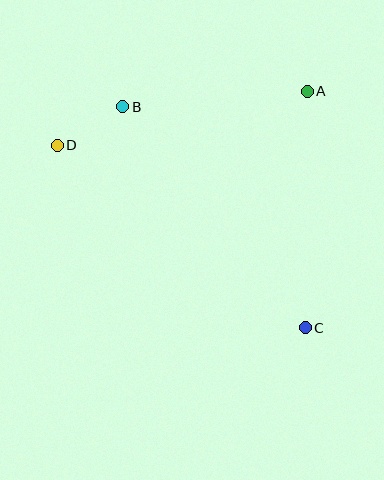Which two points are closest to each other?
Points B and D are closest to each other.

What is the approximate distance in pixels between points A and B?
The distance between A and B is approximately 185 pixels.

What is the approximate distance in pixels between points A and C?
The distance between A and C is approximately 236 pixels.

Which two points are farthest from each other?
Points C and D are farthest from each other.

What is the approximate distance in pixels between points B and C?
The distance between B and C is approximately 286 pixels.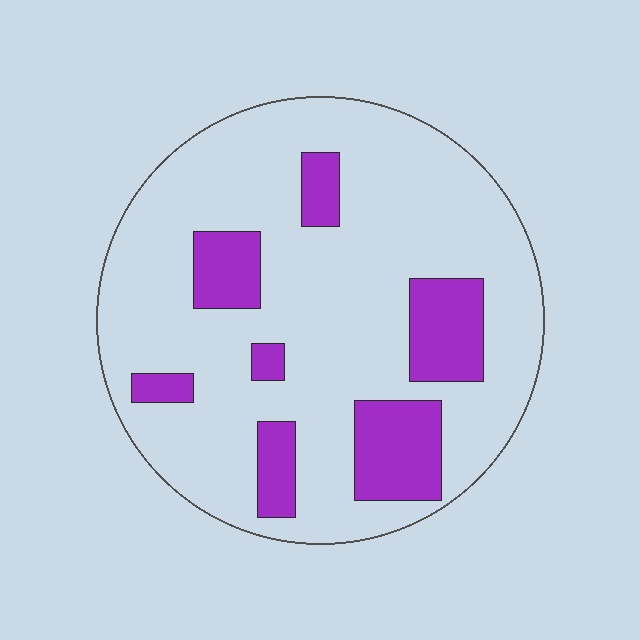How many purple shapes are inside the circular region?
7.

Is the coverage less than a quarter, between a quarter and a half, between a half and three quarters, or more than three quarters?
Less than a quarter.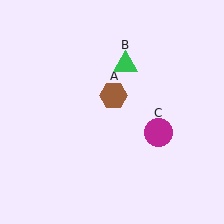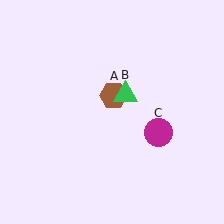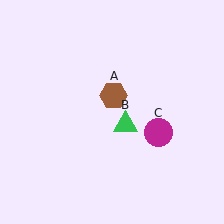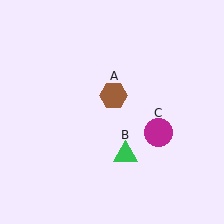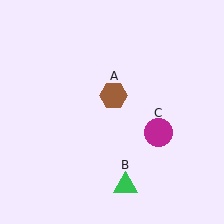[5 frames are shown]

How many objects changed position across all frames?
1 object changed position: green triangle (object B).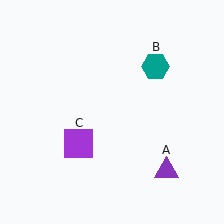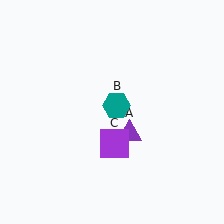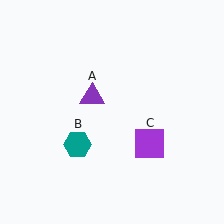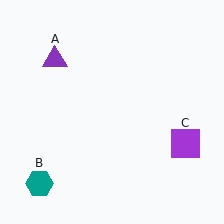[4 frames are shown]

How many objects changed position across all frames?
3 objects changed position: purple triangle (object A), teal hexagon (object B), purple square (object C).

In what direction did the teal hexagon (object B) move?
The teal hexagon (object B) moved down and to the left.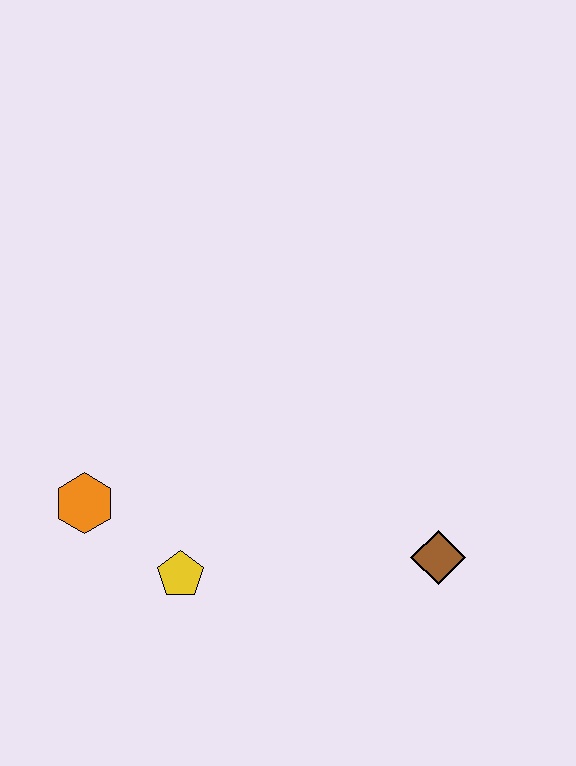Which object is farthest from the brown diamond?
The orange hexagon is farthest from the brown diamond.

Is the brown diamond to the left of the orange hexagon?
No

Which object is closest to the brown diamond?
The yellow pentagon is closest to the brown diamond.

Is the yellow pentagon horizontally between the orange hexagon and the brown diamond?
Yes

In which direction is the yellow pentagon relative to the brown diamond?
The yellow pentagon is to the left of the brown diamond.